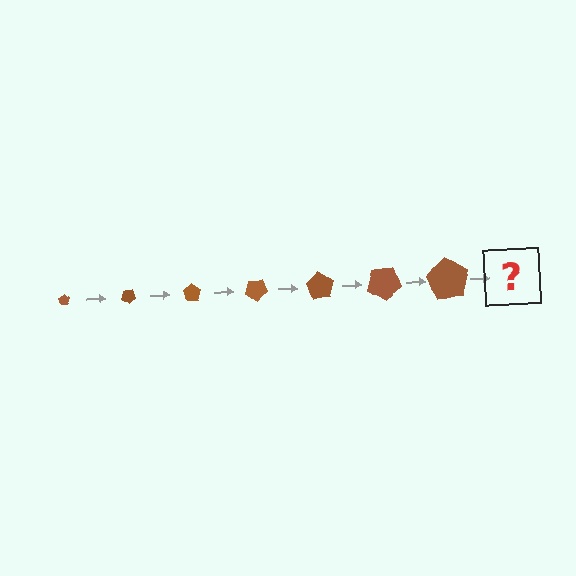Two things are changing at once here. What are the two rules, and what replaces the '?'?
The two rules are that the pentagon grows larger each step and it rotates 35 degrees each step. The '?' should be a pentagon, larger than the previous one and rotated 245 degrees from the start.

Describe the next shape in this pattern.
It should be a pentagon, larger than the previous one and rotated 245 degrees from the start.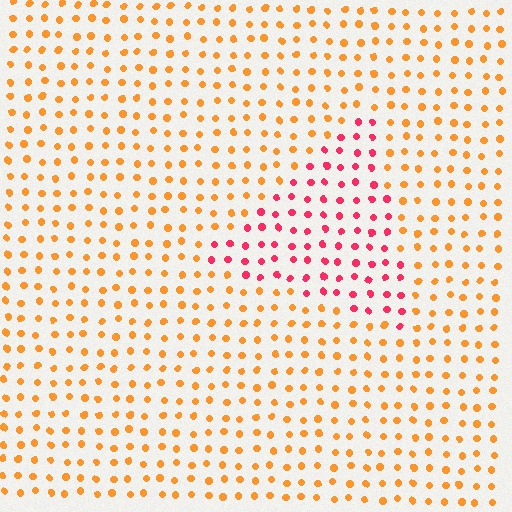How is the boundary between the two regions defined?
The boundary is defined purely by a slight shift in hue (about 47 degrees). Spacing, size, and orientation are identical on both sides.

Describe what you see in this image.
The image is filled with small orange elements in a uniform arrangement. A triangle-shaped region is visible where the elements are tinted to a slightly different hue, forming a subtle color boundary.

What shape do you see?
I see a triangle.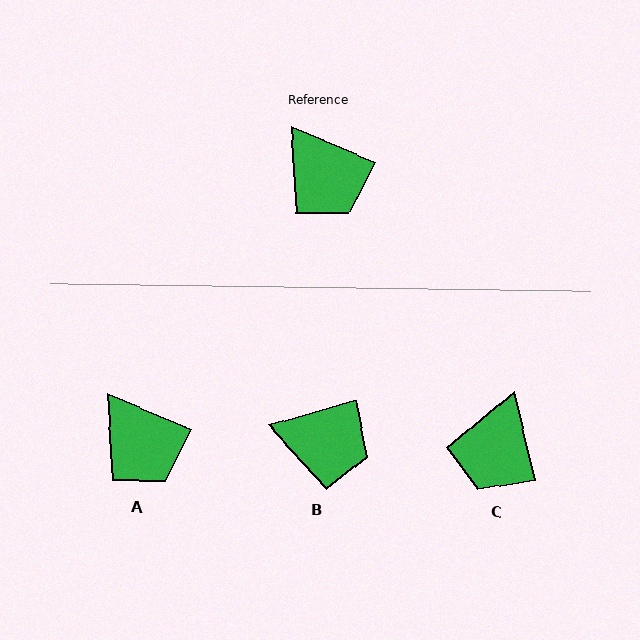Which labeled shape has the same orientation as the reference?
A.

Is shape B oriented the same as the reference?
No, it is off by about 39 degrees.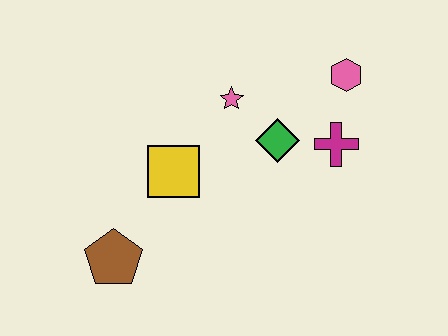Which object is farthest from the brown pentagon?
The pink hexagon is farthest from the brown pentagon.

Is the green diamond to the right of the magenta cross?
No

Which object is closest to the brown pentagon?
The yellow square is closest to the brown pentagon.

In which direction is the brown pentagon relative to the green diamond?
The brown pentagon is to the left of the green diamond.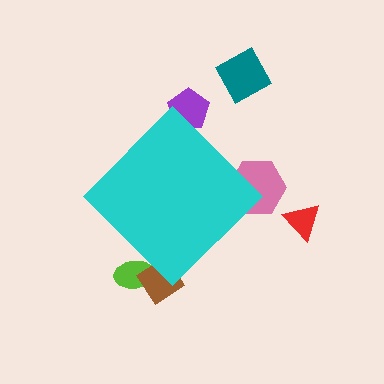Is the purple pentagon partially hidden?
Yes, the purple pentagon is partially hidden behind the cyan diamond.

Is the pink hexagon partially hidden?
Yes, the pink hexagon is partially hidden behind the cyan diamond.